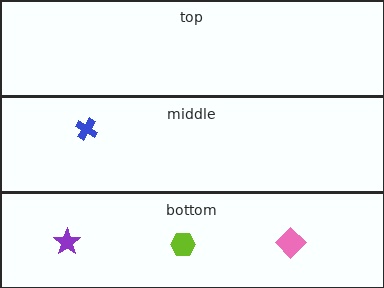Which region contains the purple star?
The bottom region.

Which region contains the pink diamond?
The bottom region.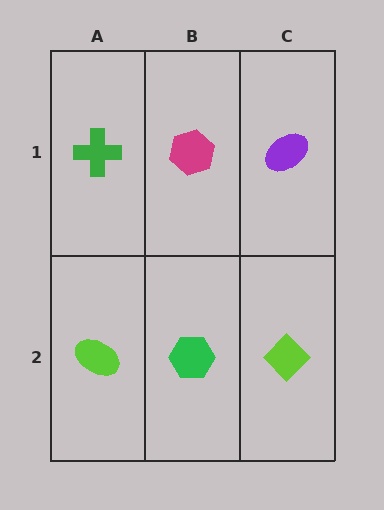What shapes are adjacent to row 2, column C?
A purple ellipse (row 1, column C), a green hexagon (row 2, column B).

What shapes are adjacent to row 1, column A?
A lime ellipse (row 2, column A), a magenta hexagon (row 1, column B).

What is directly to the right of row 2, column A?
A green hexagon.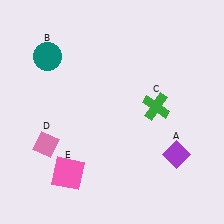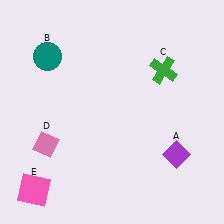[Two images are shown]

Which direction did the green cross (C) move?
The green cross (C) moved up.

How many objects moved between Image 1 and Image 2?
2 objects moved between the two images.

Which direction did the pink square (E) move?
The pink square (E) moved left.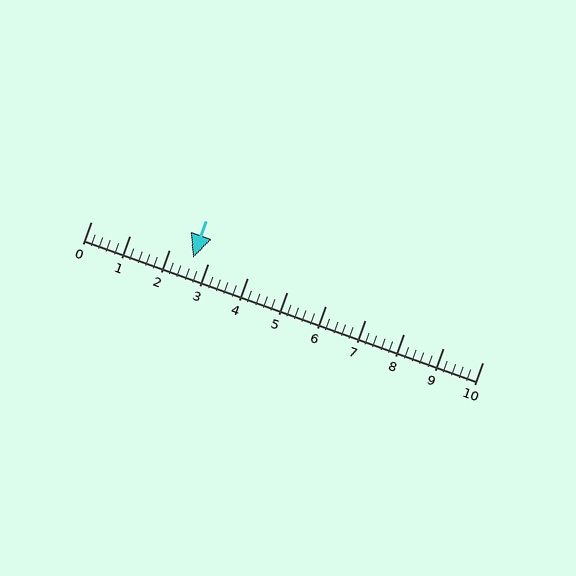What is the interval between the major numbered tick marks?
The major tick marks are spaced 1 units apart.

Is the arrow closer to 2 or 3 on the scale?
The arrow is closer to 3.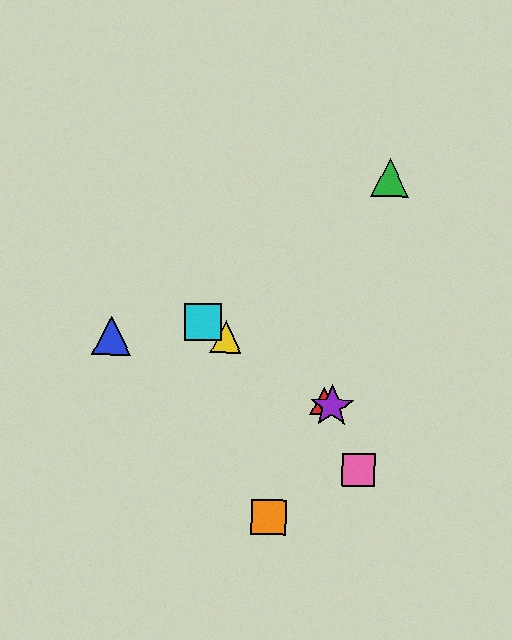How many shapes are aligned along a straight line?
4 shapes (the red triangle, the yellow triangle, the purple star, the cyan square) are aligned along a straight line.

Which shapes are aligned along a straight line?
The red triangle, the yellow triangle, the purple star, the cyan square are aligned along a straight line.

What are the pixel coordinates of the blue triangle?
The blue triangle is at (112, 335).